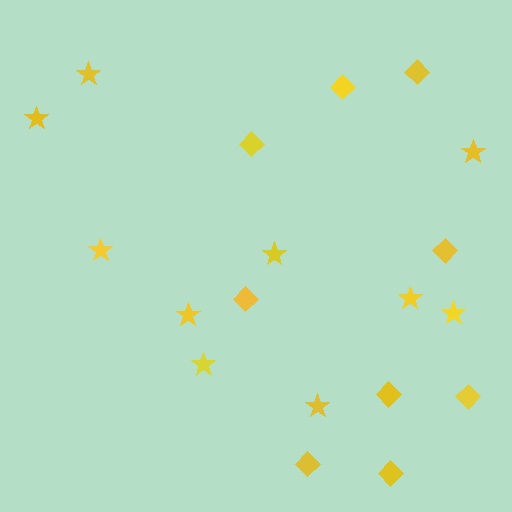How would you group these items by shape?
There are 2 groups: one group of diamonds (9) and one group of stars (10).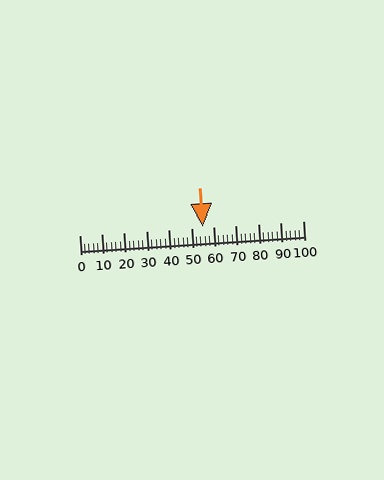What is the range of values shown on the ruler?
The ruler shows values from 0 to 100.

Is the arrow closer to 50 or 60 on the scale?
The arrow is closer to 60.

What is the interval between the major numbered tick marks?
The major tick marks are spaced 10 units apart.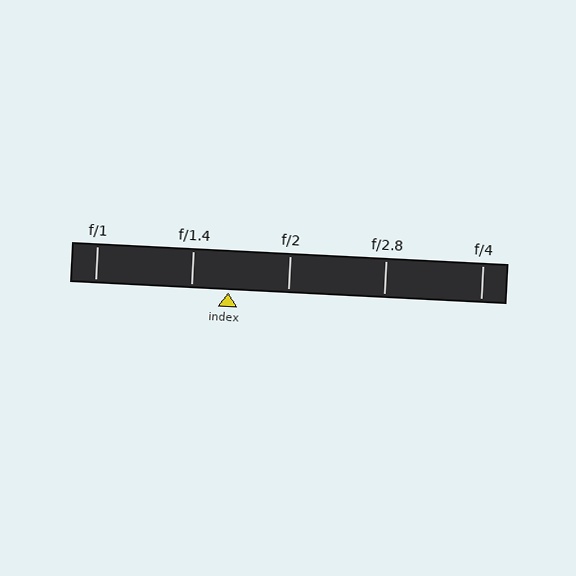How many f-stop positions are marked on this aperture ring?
There are 5 f-stop positions marked.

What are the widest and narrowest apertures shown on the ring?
The widest aperture shown is f/1 and the narrowest is f/4.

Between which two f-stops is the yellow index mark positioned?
The index mark is between f/1.4 and f/2.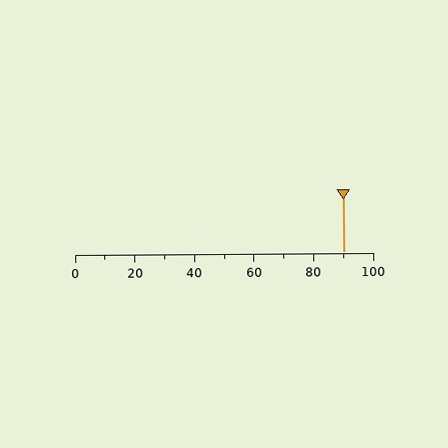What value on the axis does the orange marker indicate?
The marker indicates approximately 90.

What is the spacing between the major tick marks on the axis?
The major ticks are spaced 20 apart.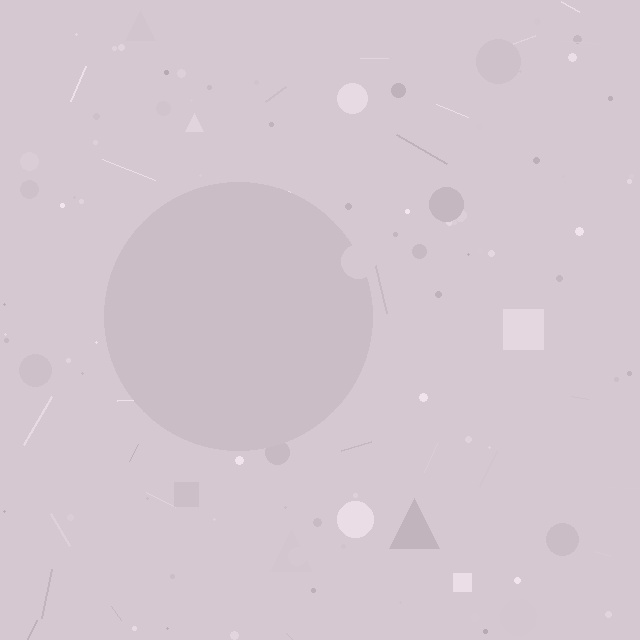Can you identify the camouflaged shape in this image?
The camouflaged shape is a circle.